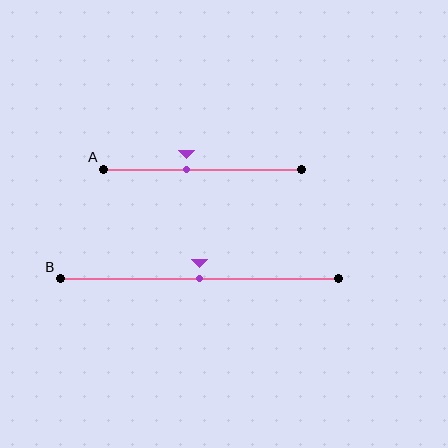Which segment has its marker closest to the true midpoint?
Segment B has its marker closest to the true midpoint.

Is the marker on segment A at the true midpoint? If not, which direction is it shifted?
No, the marker on segment A is shifted to the left by about 8% of the segment length.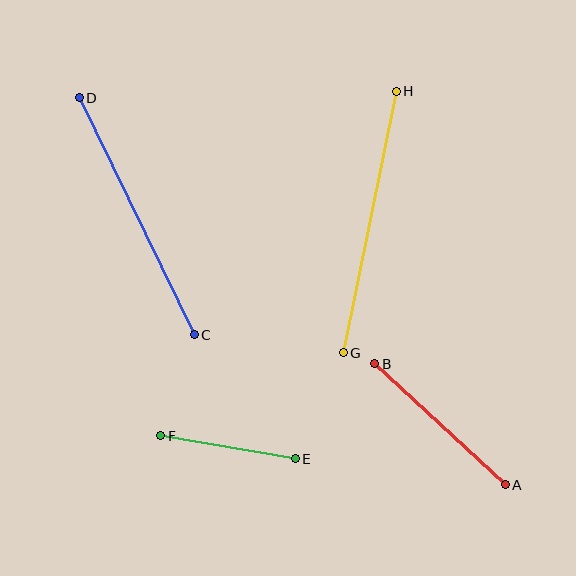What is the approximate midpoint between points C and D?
The midpoint is at approximately (137, 216) pixels.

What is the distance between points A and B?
The distance is approximately 178 pixels.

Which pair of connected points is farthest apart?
Points G and H are farthest apart.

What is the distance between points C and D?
The distance is approximately 263 pixels.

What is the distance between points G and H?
The distance is approximately 267 pixels.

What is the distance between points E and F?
The distance is approximately 137 pixels.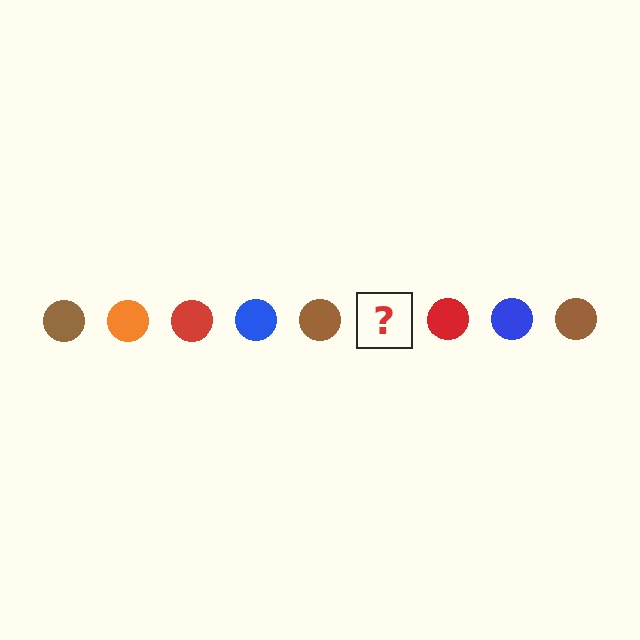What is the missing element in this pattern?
The missing element is an orange circle.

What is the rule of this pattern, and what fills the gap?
The rule is that the pattern cycles through brown, orange, red, blue circles. The gap should be filled with an orange circle.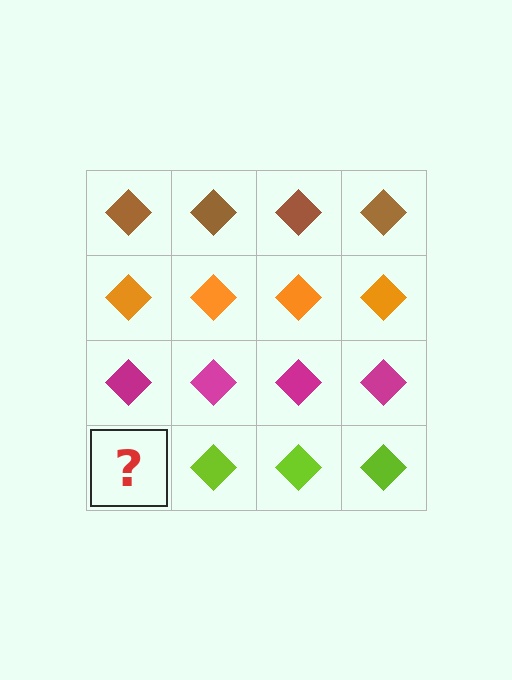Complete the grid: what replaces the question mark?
The question mark should be replaced with a lime diamond.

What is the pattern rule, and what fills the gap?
The rule is that each row has a consistent color. The gap should be filled with a lime diamond.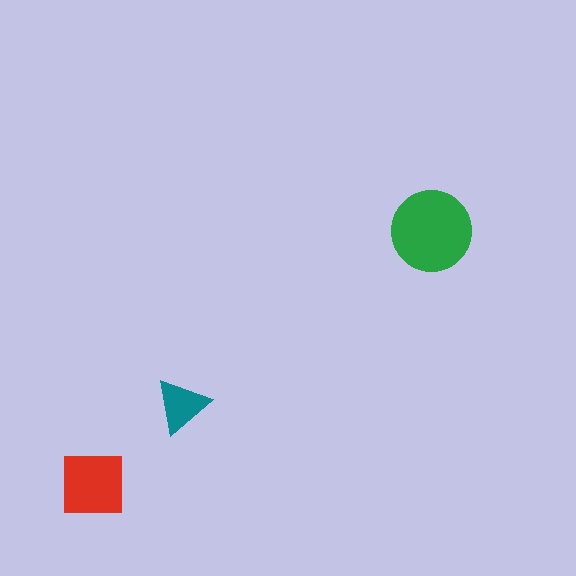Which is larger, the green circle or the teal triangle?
The green circle.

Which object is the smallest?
The teal triangle.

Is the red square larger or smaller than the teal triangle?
Larger.